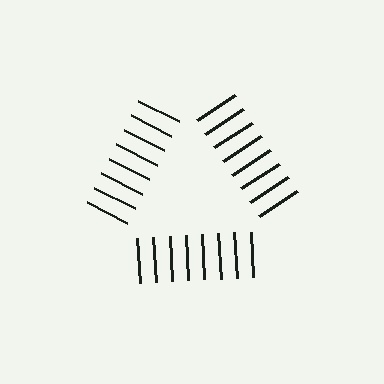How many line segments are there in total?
24 — 8 along each of the 3 edges.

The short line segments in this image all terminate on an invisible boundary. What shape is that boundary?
An illusory triangle — the line segments terminate on its edges but no continuous stroke is drawn.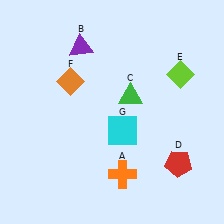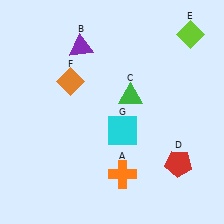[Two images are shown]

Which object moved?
The lime diamond (E) moved up.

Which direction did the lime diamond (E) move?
The lime diamond (E) moved up.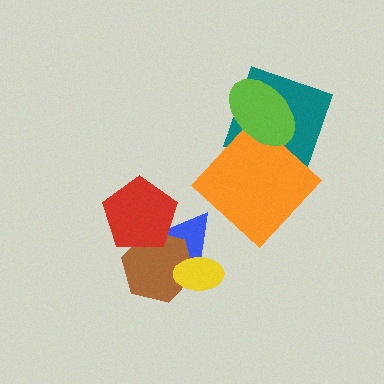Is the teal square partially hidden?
Yes, it is partially covered by another shape.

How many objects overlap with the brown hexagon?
3 objects overlap with the brown hexagon.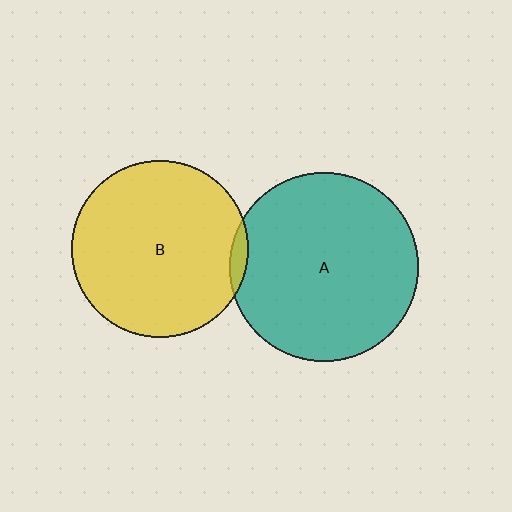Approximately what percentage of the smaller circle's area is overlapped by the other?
Approximately 5%.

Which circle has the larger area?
Circle A (teal).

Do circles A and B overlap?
Yes.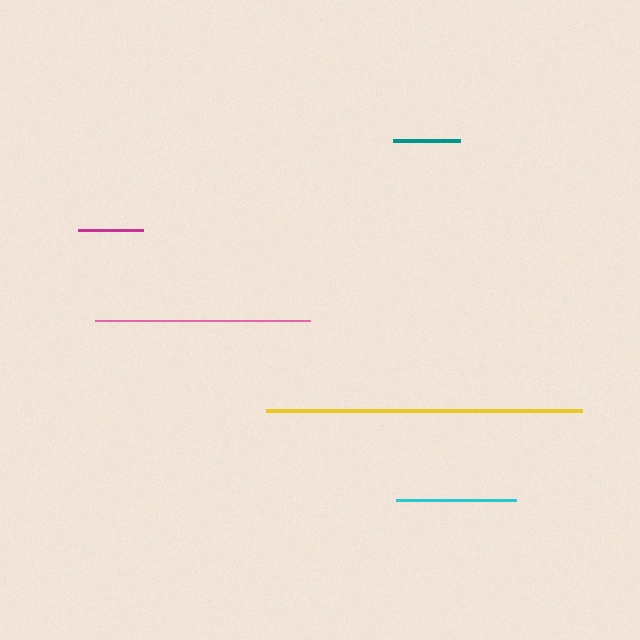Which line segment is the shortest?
The magenta line is the shortest at approximately 65 pixels.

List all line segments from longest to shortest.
From longest to shortest: yellow, pink, cyan, teal, magenta.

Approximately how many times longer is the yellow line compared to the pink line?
The yellow line is approximately 1.5 times the length of the pink line.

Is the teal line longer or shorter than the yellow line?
The yellow line is longer than the teal line.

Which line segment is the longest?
The yellow line is the longest at approximately 315 pixels.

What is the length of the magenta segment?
The magenta segment is approximately 65 pixels long.